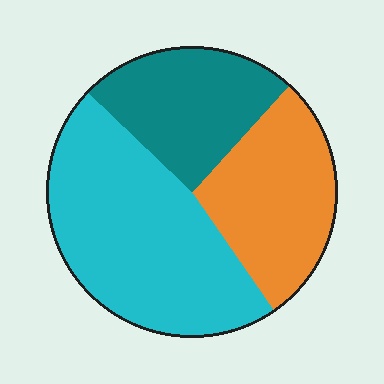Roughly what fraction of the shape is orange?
Orange takes up between a quarter and a half of the shape.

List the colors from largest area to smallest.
From largest to smallest: cyan, orange, teal.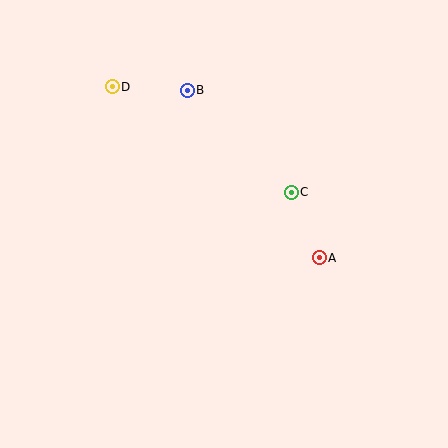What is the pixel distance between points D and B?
The distance between D and B is 75 pixels.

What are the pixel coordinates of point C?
Point C is at (291, 192).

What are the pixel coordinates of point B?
Point B is at (187, 90).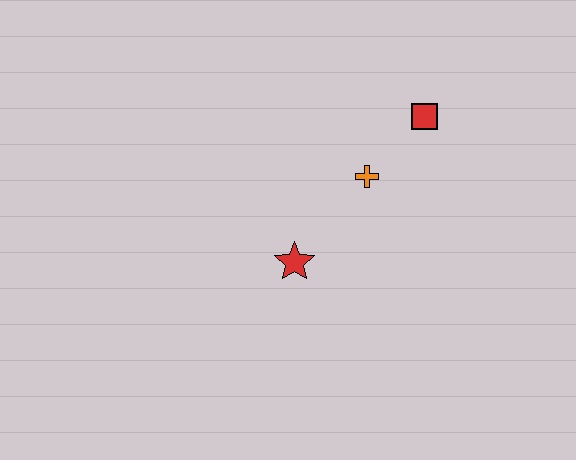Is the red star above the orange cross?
No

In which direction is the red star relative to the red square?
The red star is below the red square.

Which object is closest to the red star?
The orange cross is closest to the red star.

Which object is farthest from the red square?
The red star is farthest from the red square.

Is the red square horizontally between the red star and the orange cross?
No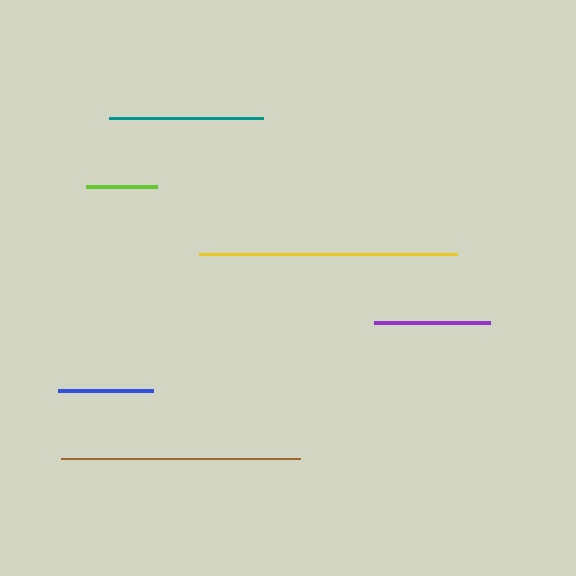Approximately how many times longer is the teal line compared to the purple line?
The teal line is approximately 1.3 times the length of the purple line.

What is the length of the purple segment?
The purple segment is approximately 115 pixels long.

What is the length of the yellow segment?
The yellow segment is approximately 258 pixels long.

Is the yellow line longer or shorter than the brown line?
The yellow line is longer than the brown line.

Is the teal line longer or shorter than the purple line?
The teal line is longer than the purple line.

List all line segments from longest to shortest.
From longest to shortest: yellow, brown, teal, purple, blue, lime.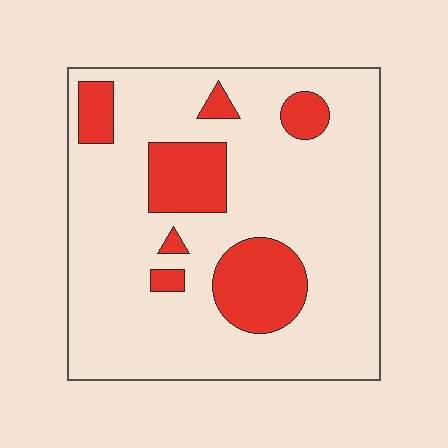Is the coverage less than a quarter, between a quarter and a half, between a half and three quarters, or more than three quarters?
Less than a quarter.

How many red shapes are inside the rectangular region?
7.